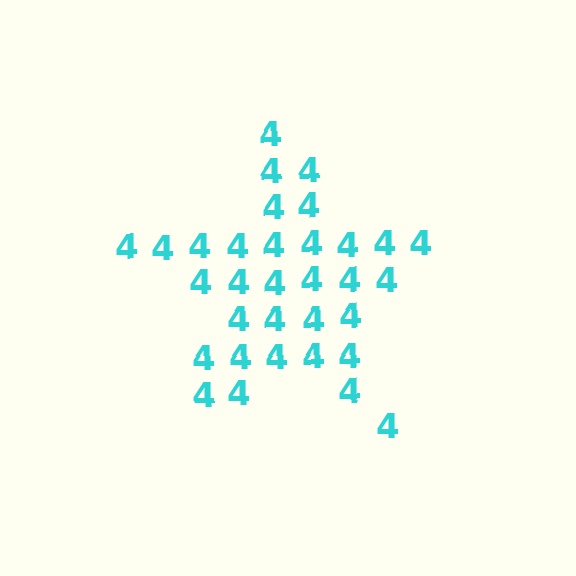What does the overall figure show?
The overall figure shows a star.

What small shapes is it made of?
It is made of small digit 4's.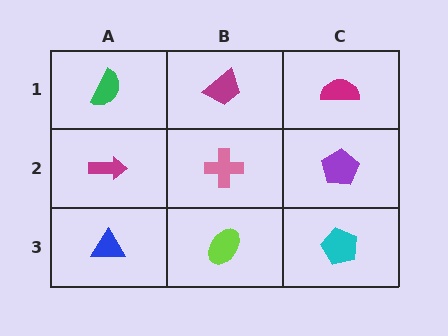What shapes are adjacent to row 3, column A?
A magenta arrow (row 2, column A), a lime ellipse (row 3, column B).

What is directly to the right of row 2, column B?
A purple pentagon.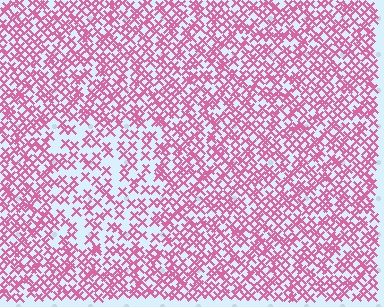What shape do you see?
I see a rectangle.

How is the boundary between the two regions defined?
The boundary is defined by a change in element density (approximately 1.8x ratio). All elements are the same color, size, and shape.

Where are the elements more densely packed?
The elements are more densely packed outside the rectangle boundary.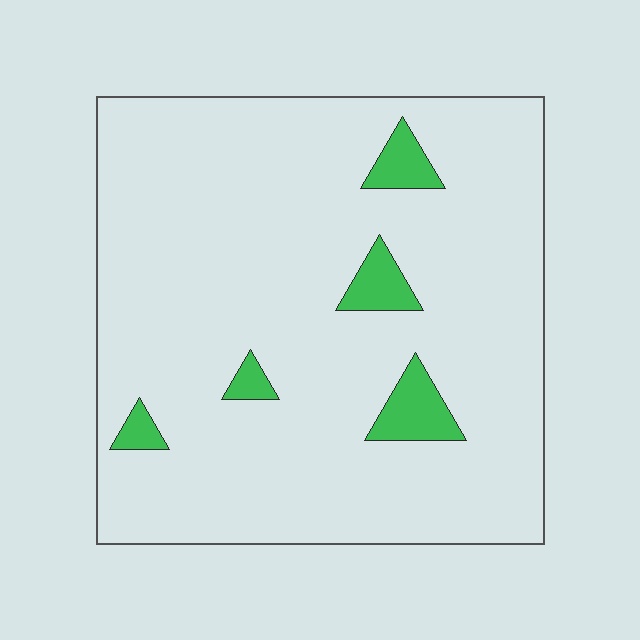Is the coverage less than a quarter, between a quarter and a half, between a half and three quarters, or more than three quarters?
Less than a quarter.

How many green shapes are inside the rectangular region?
5.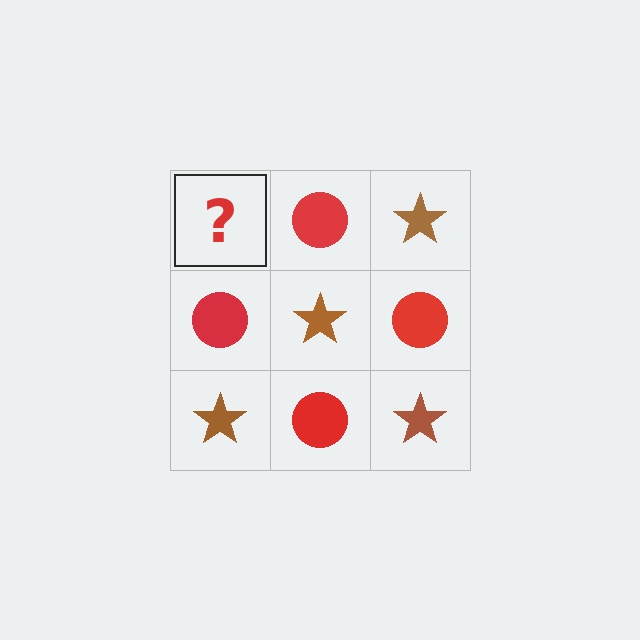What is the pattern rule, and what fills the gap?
The rule is that it alternates brown star and red circle in a checkerboard pattern. The gap should be filled with a brown star.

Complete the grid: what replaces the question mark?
The question mark should be replaced with a brown star.